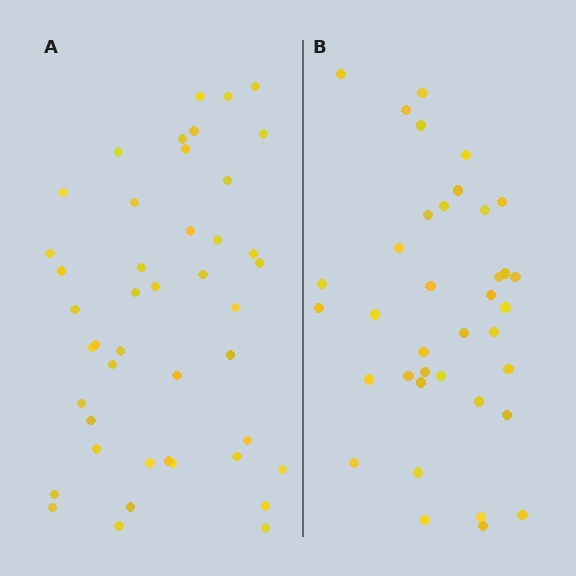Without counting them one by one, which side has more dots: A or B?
Region A (the left region) has more dots.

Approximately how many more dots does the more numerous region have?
Region A has roughly 8 or so more dots than region B.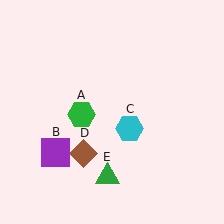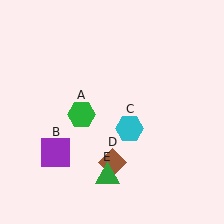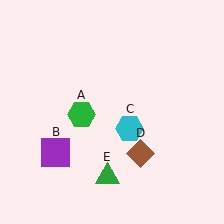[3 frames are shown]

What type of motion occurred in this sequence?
The brown diamond (object D) rotated counterclockwise around the center of the scene.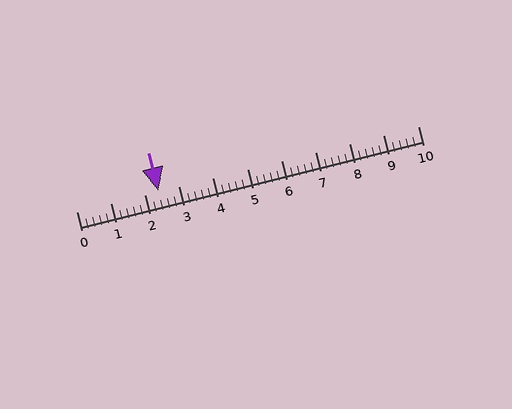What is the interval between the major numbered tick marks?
The major tick marks are spaced 1 units apart.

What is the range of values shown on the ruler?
The ruler shows values from 0 to 10.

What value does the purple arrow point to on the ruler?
The purple arrow points to approximately 2.4.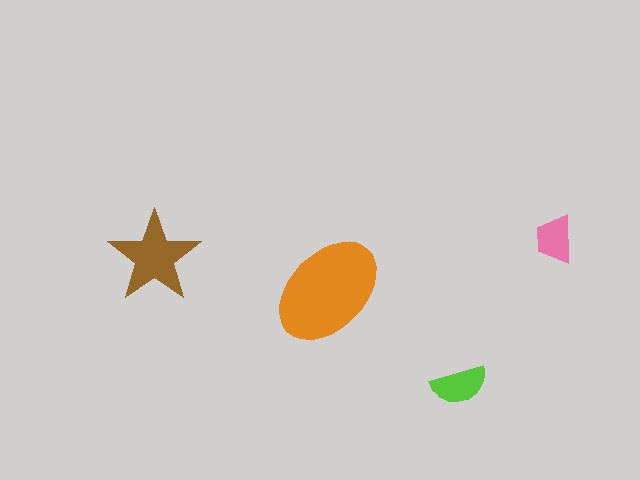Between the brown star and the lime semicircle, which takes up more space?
The brown star.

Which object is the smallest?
The pink trapezoid.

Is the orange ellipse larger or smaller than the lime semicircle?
Larger.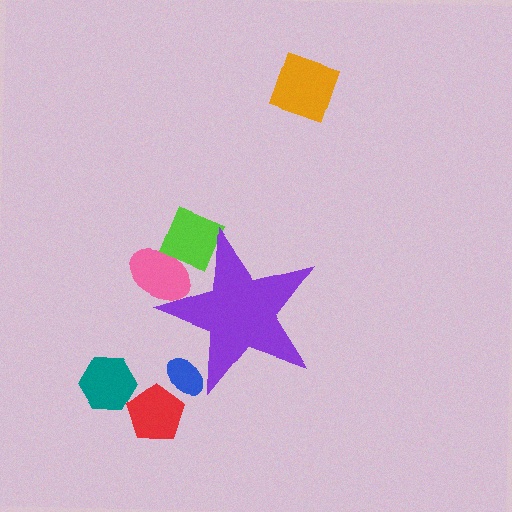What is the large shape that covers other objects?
A purple star.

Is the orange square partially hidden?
No, the orange square is fully visible.